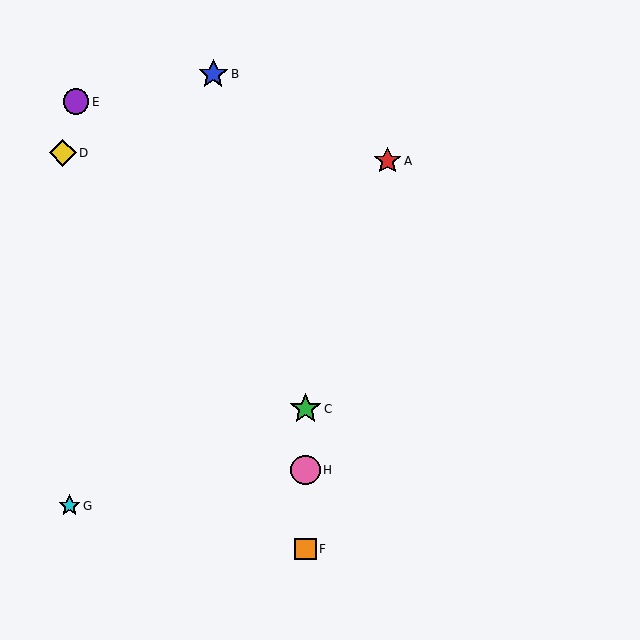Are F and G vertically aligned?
No, F is at x≈306 and G is at x≈70.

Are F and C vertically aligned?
Yes, both are at x≈306.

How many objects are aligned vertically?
3 objects (C, F, H) are aligned vertically.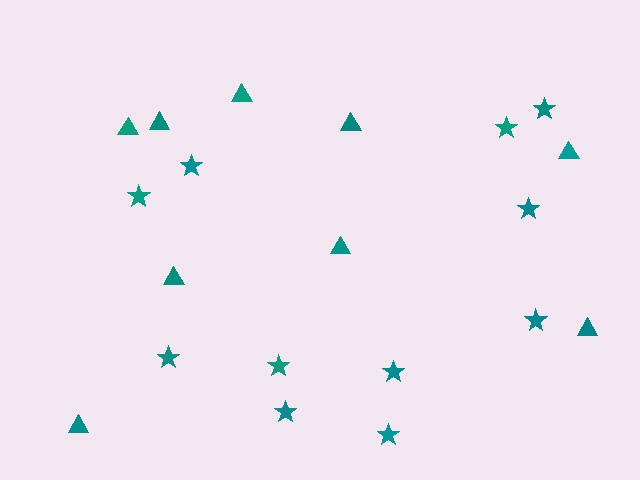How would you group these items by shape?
There are 2 groups: one group of stars (11) and one group of triangles (9).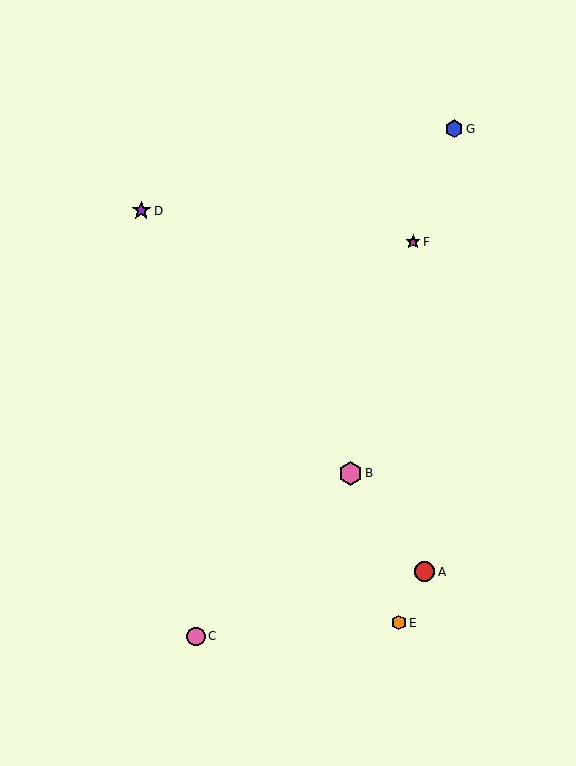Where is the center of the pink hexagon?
The center of the pink hexagon is at (350, 473).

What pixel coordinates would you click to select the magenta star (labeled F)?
Click at (413, 242) to select the magenta star F.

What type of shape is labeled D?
Shape D is a purple star.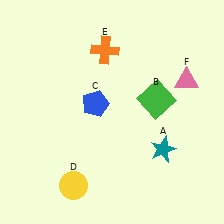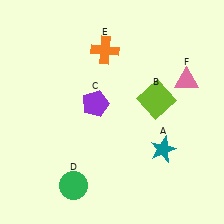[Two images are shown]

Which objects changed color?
B changed from green to lime. C changed from blue to purple. D changed from yellow to green.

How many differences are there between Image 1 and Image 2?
There are 3 differences between the two images.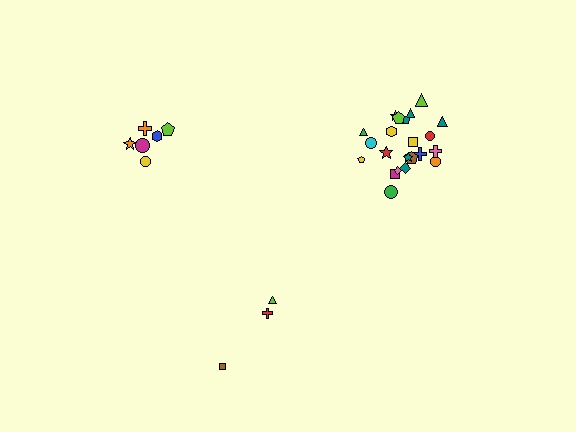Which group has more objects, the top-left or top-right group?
The top-right group.